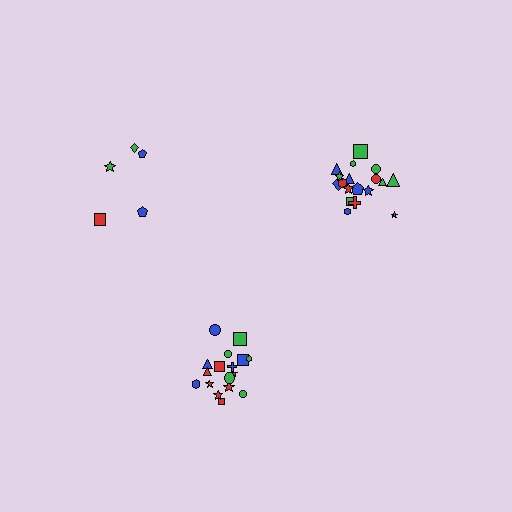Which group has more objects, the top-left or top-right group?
The top-right group.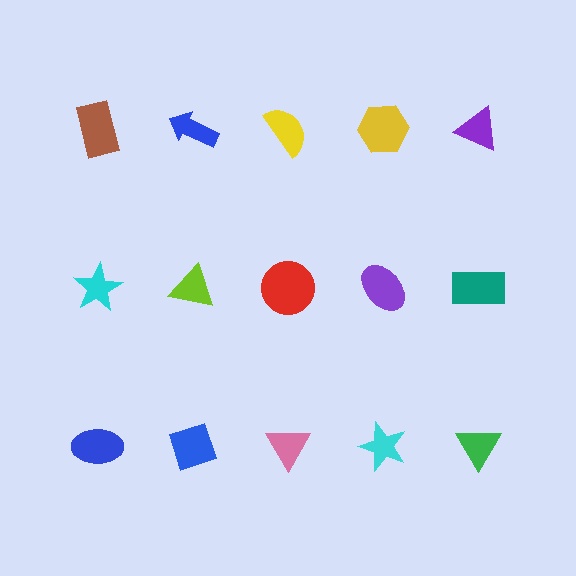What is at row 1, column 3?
A yellow semicircle.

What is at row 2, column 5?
A teal rectangle.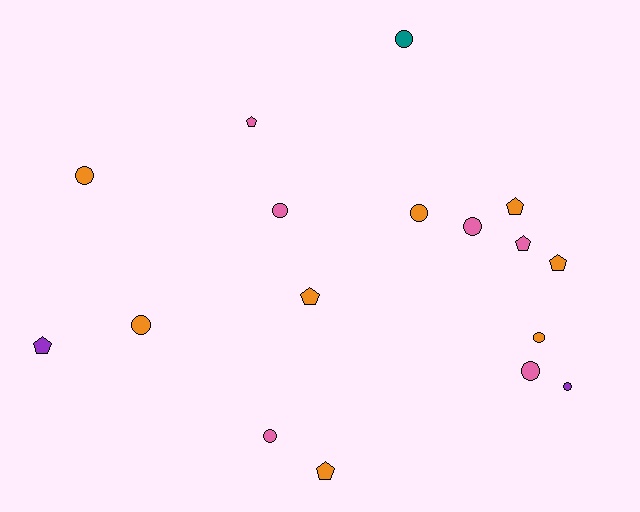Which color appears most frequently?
Orange, with 8 objects.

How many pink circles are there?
There are 4 pink circles.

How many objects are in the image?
There are 17 objects.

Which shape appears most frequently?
Circle, with 10 objects.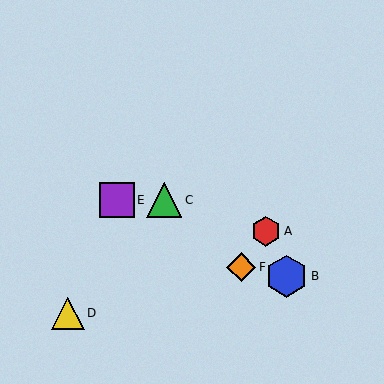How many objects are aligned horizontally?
2 objects (C, E) are aligned horizontally.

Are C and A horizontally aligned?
No, C is at y≈200 and A is at y≈231.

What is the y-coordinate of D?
Object D is at y≈313.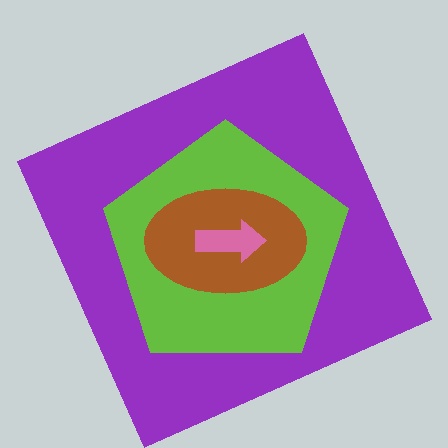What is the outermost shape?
The purple square.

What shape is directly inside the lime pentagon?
The brown ellipse.